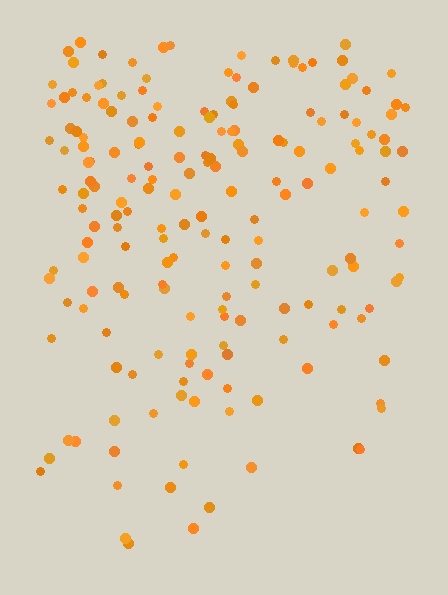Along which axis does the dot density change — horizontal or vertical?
Vertical.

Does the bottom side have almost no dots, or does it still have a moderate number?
Still a moderate number, just noticeably fewer than the top.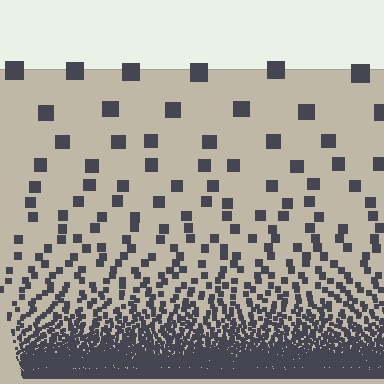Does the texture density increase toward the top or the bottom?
Density increases toward the bottom.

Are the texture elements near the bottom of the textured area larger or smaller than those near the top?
Smaller. The gradient is inverted — elements near the bottom are smaller and denser.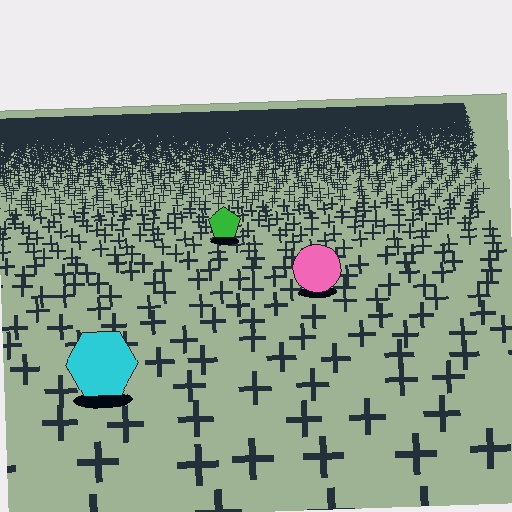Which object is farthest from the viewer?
The green pentagon is farthest from the viewer. It appears smaller and the ground texture around it is denser.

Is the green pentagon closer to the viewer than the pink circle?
No. The pink circle is closer — you can tell from the texture gradient: the ground texture is coarser near it.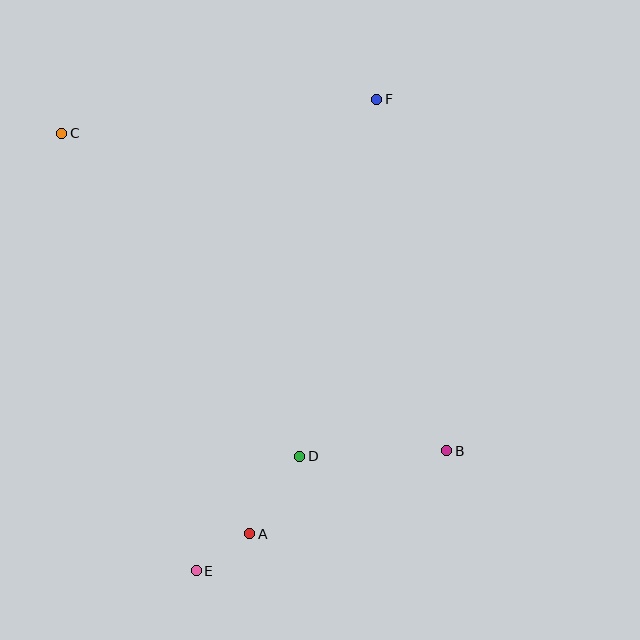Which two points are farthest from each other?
Points E and F are farthest from each other.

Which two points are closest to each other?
Points A and E are closest to each other.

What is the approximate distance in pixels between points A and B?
The distance between A and B is approximately 214 pixels.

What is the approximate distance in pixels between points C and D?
The distance between C and D is approximately 402 pixels.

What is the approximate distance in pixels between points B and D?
The distance between B and D is approximately 147 pixels.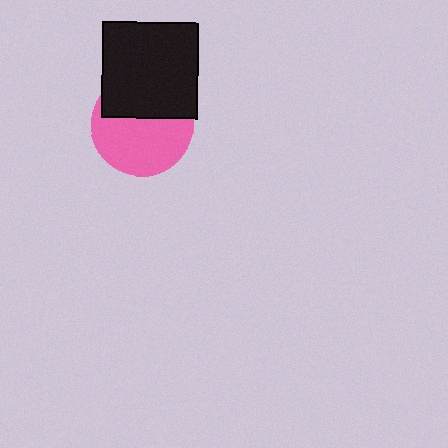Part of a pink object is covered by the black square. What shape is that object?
It is a circle.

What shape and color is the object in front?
The object in front is a black square.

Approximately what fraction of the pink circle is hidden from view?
Roughly 40% of the pink circle is hidden behind the black square.